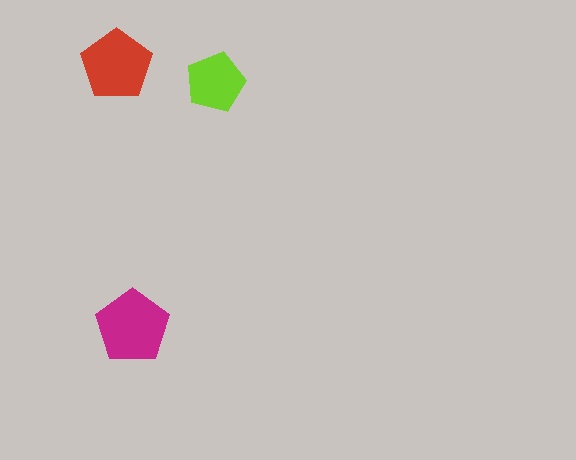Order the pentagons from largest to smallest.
the magenta one, the red one, the lime one.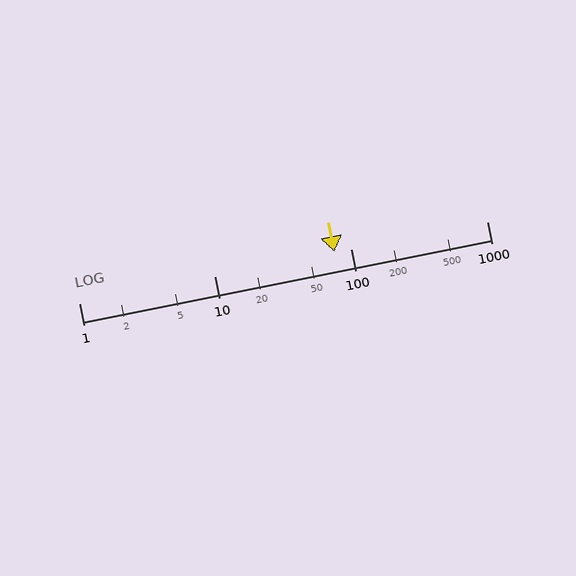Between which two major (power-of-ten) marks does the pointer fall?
The pointer is between 10 and 100.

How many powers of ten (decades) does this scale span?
The scale spans 3 decades, from 1 to 1000.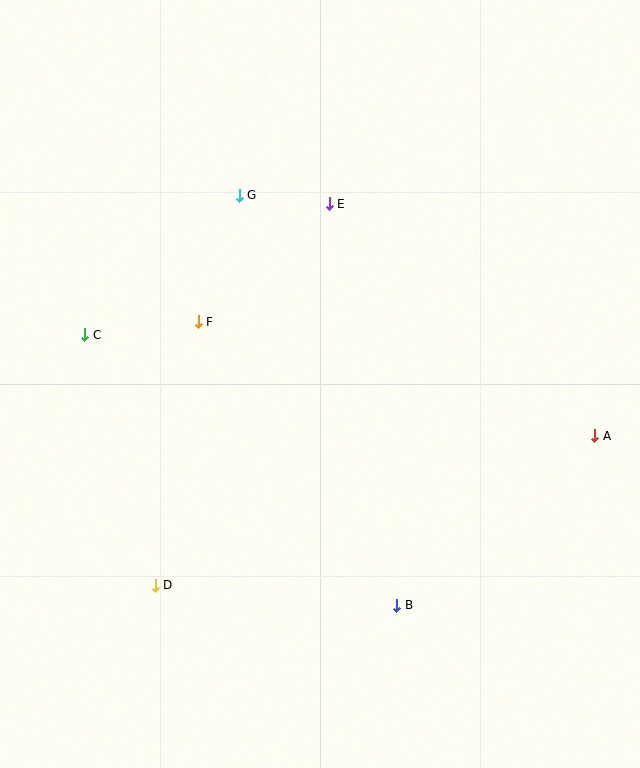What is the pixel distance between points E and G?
The distance between E and G is 90 pixels.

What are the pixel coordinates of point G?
Point G is at (239, 195).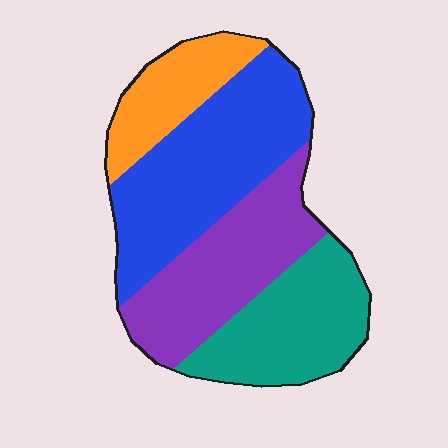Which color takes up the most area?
Blue, at roughly 35%.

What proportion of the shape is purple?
Purple takes up about one quarter (1/4) of the shape.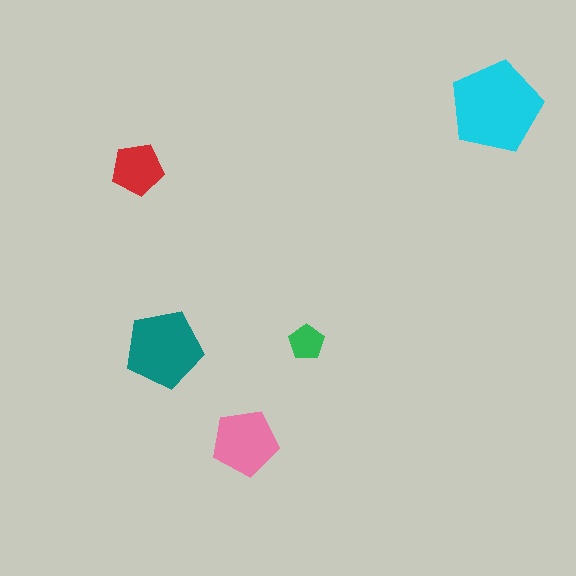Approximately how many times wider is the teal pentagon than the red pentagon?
About 1.5 times wider.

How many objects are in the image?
There are 5 objects in the image.